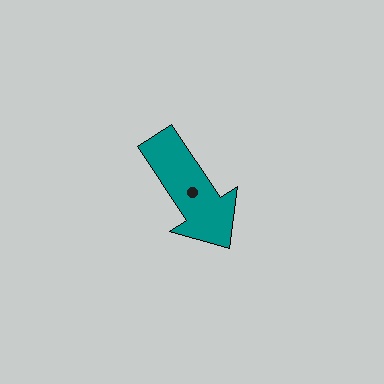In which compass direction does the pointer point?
Southeast.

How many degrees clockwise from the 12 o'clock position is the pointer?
Approximately 146 degrees.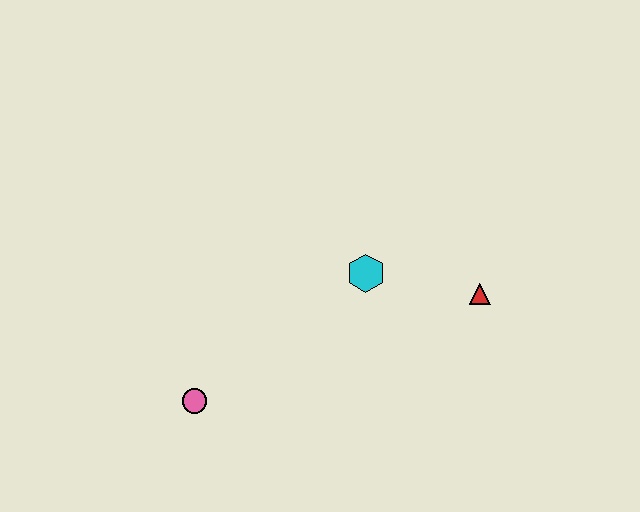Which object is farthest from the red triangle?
The pink circle is farthest from the red triangle.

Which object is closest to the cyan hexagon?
The red triangle is closest to the cyan hexagon.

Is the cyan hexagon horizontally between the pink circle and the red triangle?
Yes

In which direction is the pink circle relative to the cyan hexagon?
The pink circle is to the left of the cyan hexagon.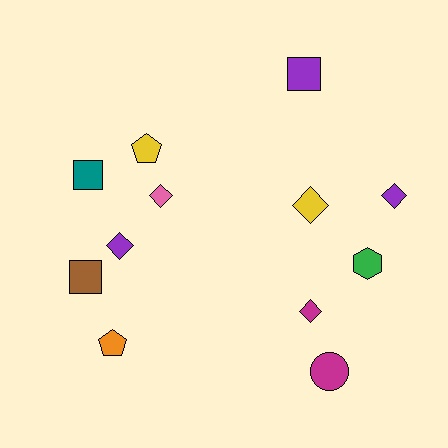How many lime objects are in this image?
There are no lime objects.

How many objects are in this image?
There are 12 objects.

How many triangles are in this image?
There are no triangles.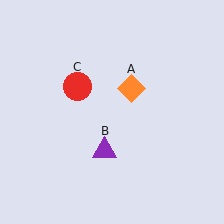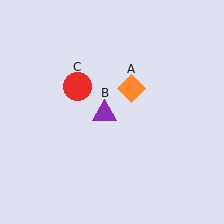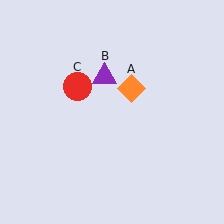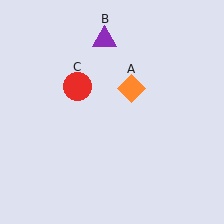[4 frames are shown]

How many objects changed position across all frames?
1 object changed position: purple triangle (object B).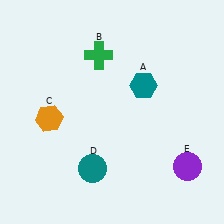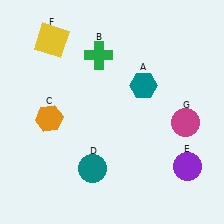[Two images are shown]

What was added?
A yellow square (F), a magenta circle (G) were added in Image 2.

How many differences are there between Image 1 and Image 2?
There are 2 differences between the two images.